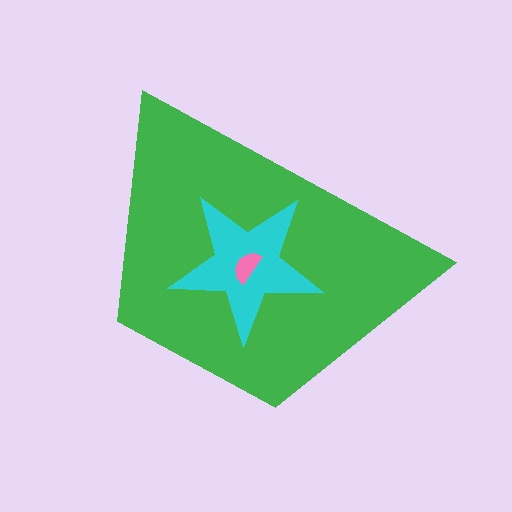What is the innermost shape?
The pink semicircle.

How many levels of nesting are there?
3.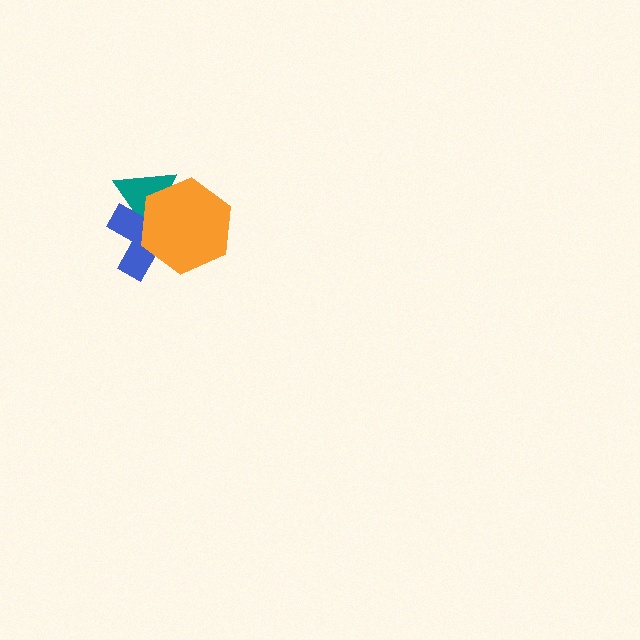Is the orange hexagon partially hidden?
No, no other shape covers it.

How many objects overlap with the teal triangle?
2 objects overlap with the teal triangle.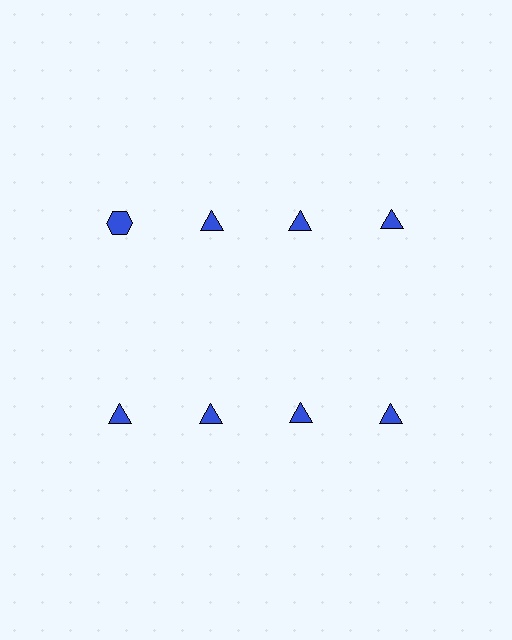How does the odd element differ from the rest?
It has a different shape: hexagon instead of triangle.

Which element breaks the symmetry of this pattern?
The blue hexagon in the top row, leftmost column breaks the symmetry. All other shapes are blue triangles.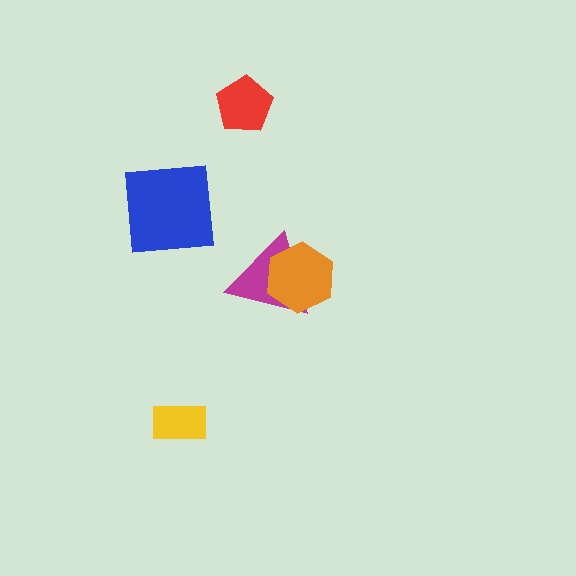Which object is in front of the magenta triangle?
The orange hexagon is in front of the magenta triangle.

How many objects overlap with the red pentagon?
0 objects overlap with the red pentagon.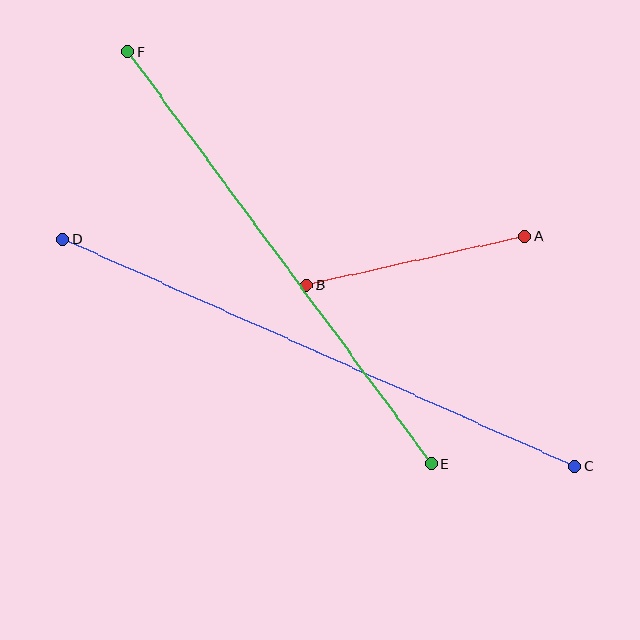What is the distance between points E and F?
The distance is approximately 511 pixels.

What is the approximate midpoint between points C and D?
The midpoint is at approximately (319, 353) pixels.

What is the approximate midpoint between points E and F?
The midpoint is at approximately (279, 258) pixels.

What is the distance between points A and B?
The distance is approximately 224 pixels.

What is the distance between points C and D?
The distance is approximately 559 pixels.